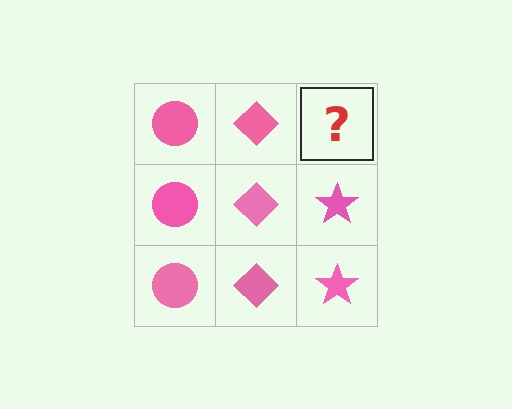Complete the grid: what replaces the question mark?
The question mark should be replaced with a pink star.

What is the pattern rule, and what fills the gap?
The rule is that each column has a consistent shape. The gap should be filled with a pink star.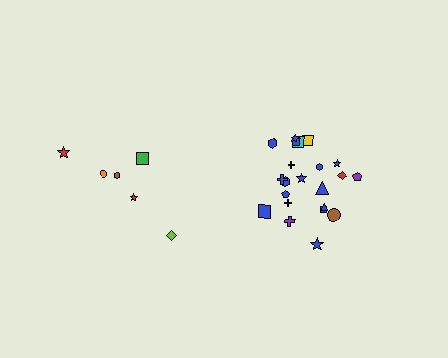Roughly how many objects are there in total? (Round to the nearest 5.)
Roughly 30 objects in total.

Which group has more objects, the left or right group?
The right group.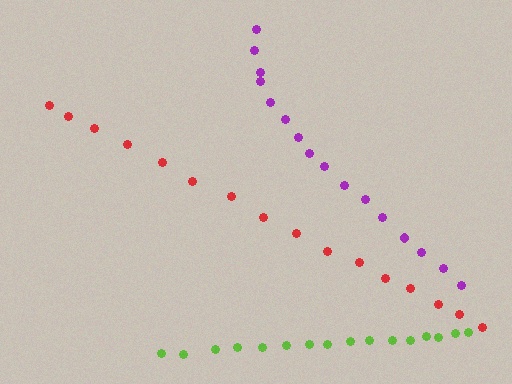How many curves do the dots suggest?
There are 3 distinct paths.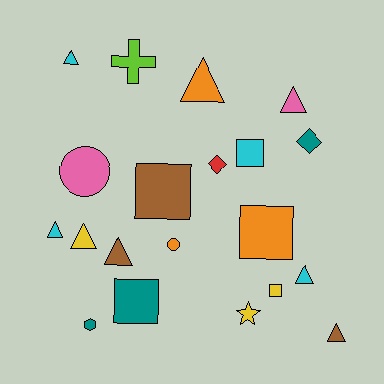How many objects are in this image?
There are 20 objects.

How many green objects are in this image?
There are no green objects.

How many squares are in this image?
There are 5 squares.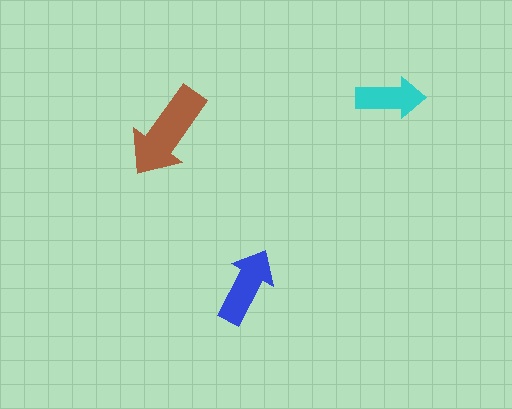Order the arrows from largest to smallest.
the brown one, the blue one, the cyan one.